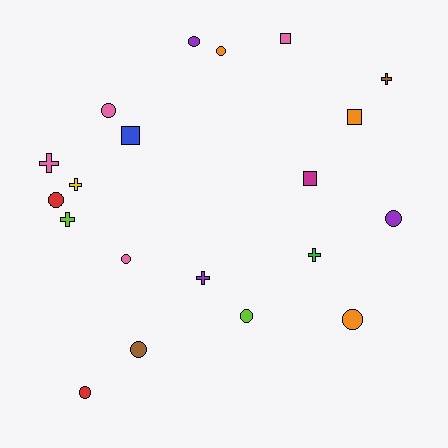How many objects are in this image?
There are 20 objects.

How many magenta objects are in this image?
There is 1 magenta object.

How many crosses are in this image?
There are 6 crosses.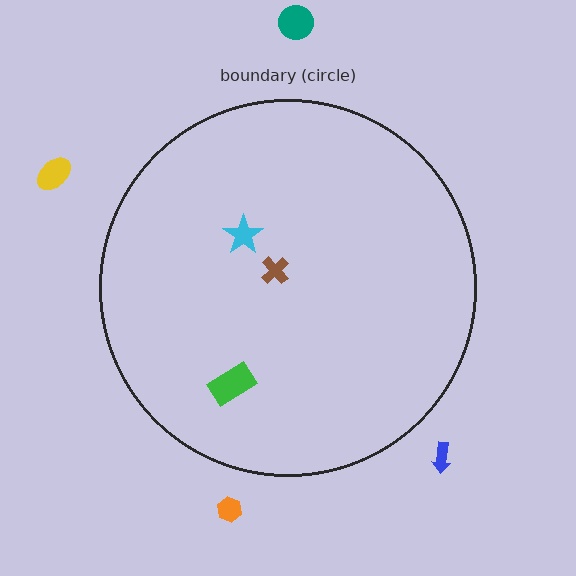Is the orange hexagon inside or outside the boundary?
Outside.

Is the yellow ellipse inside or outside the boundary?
Outside.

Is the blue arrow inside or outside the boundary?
Outside.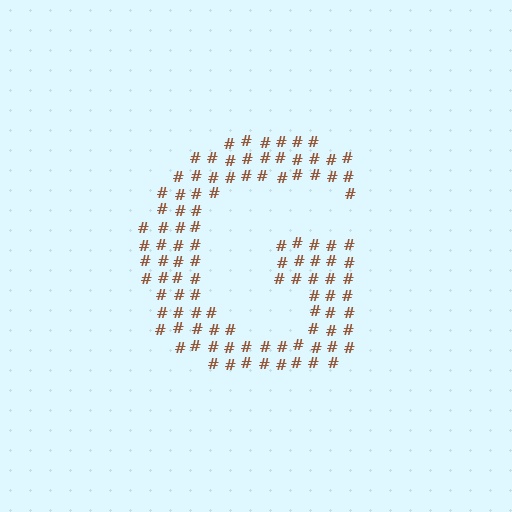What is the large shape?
The large shape is the letter G.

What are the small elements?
The small elements are hash symbols.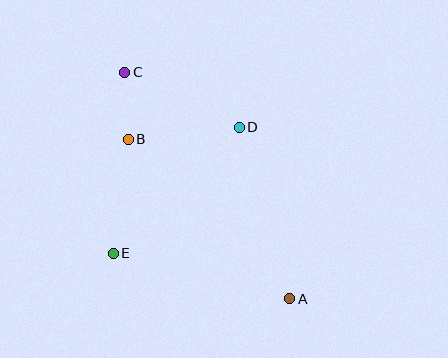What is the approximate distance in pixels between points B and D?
The distance between B and D is approximately 111 pixels.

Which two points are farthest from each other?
Points A and C are farthest from each other.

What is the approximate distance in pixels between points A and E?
The distance between A and E is approximately 182 pixels.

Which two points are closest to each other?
Points B and C are closest to each other.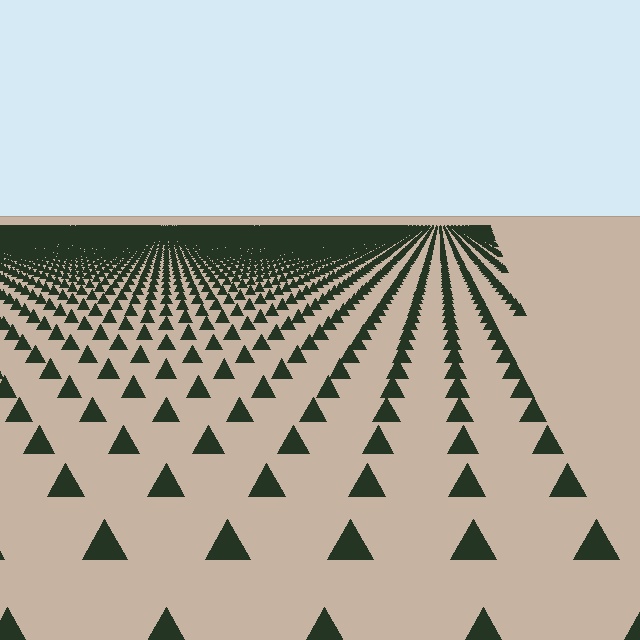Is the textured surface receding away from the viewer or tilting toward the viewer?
The surface is receding away from the viewer. Texture elements get smaller and denser toward the top.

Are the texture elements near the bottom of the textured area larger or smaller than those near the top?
Larger. Near the bottom, elements are closer to the viewer and appear at a bigger on-screen size.